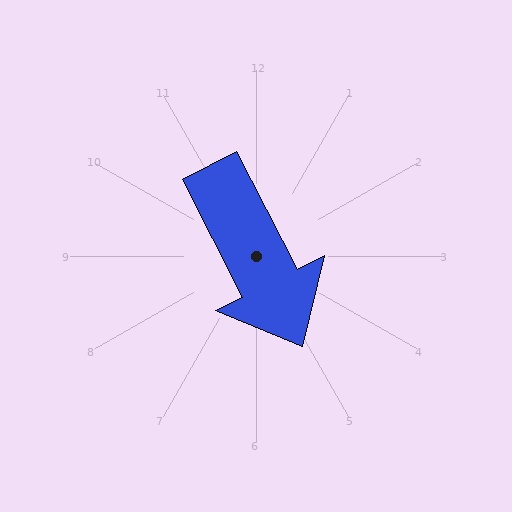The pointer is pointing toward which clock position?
Roughly 5 o'clock.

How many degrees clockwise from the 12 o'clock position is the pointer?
Approximately 153 degrees.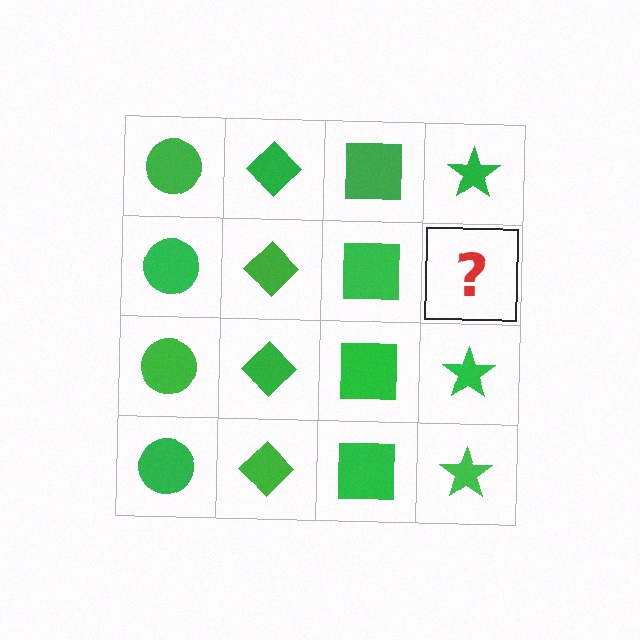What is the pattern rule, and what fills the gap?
The rule is that each column has a consistent shape. The gap should be filled with a green star.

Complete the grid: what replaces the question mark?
The question mark should be replaced with a green star.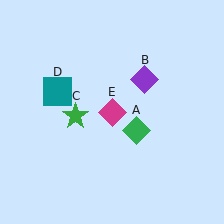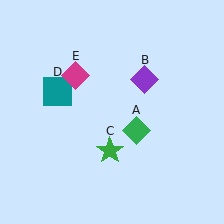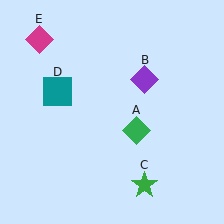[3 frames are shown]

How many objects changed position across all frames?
2 objects changed position: green star (object C), magenta diamond (object E).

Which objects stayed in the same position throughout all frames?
Green diamond (object A) and purple diamond (object B) and teal square (object D) remained stationary.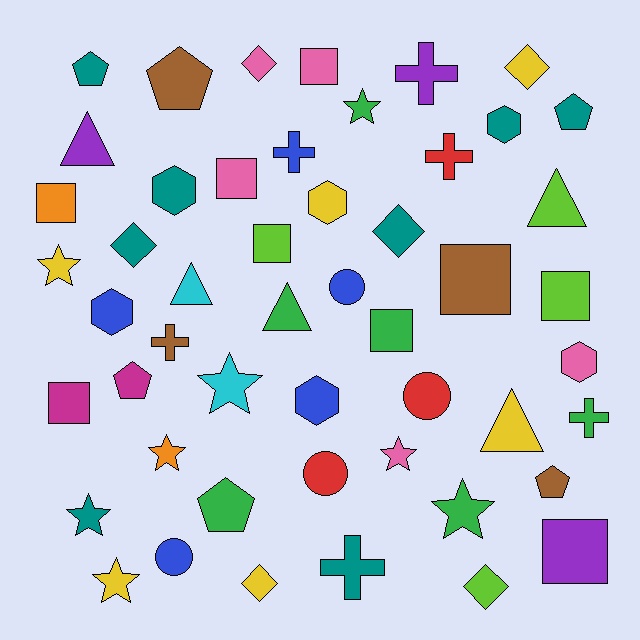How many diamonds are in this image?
There are 6 diamonds.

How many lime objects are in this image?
There are 4 lime objects.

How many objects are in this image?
There are 50 objects.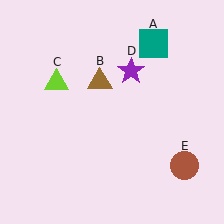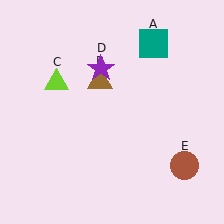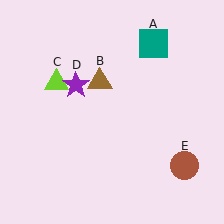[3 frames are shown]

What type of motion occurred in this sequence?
The purple star (object D) rotated counterclockwise around the center of the scene.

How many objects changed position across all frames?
1 object changed position: purple star (object D).